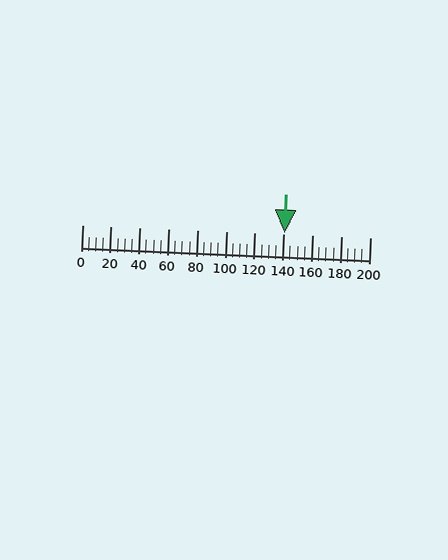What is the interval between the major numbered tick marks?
The major tick marks are spaced 20 units apart.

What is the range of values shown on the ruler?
The ruler shows values from 0 to 200.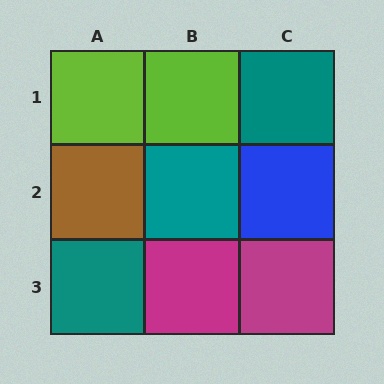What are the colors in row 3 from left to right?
Teal, magenta, magenta.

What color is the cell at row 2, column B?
Teal.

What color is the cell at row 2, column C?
Blue.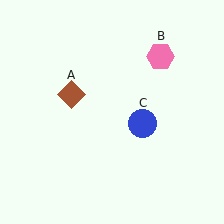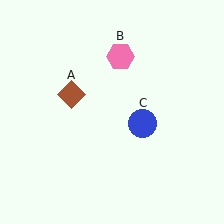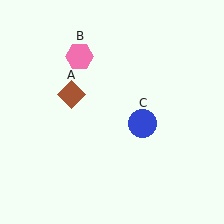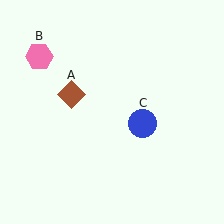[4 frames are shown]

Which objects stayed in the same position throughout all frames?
Brown diamond (object A) and blue circle (object C) remained stationary.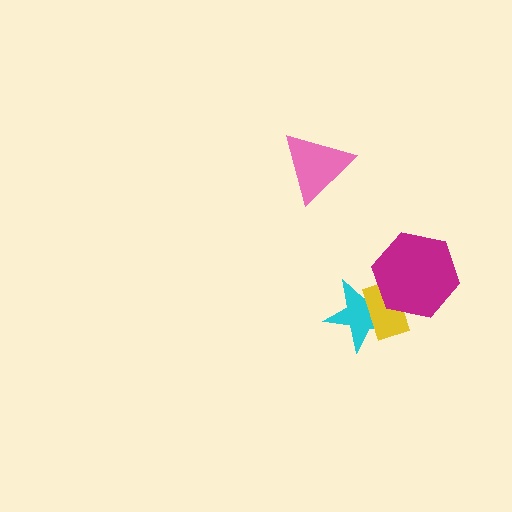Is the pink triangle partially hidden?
No, no other shape covers it.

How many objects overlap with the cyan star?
2 objects overlap with the cyan star.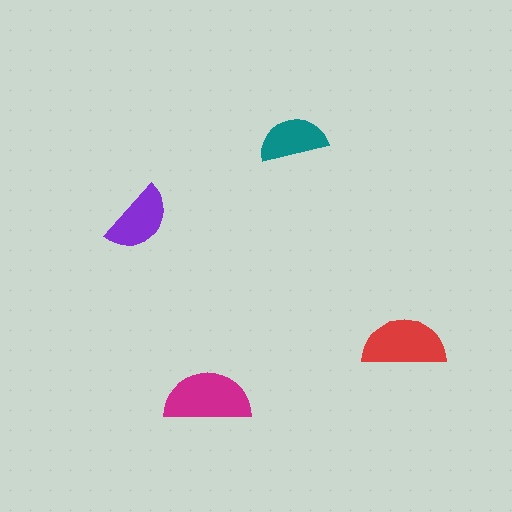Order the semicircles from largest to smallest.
the magenta one, the red one, the purple one, the teal one.